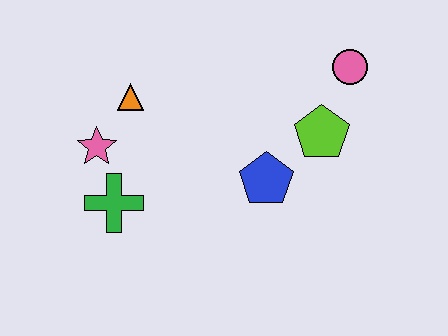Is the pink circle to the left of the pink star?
No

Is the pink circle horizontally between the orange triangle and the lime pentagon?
No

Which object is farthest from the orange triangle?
The pink circle is farthest from the orange triangle.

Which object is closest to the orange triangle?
The pink star is closest to the orange triangle.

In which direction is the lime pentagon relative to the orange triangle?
The lime pentagon is to the right of the orange triangle.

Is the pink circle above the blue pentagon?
Yes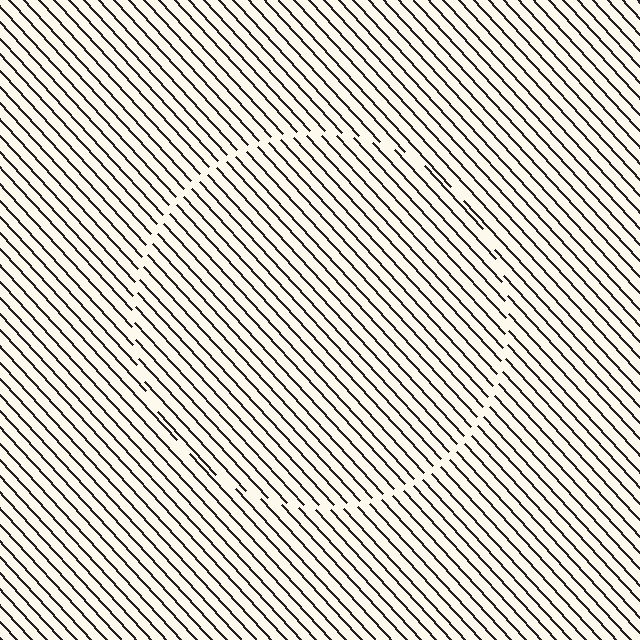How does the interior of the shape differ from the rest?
The interior of the shape contains the same grating, shifted by half a period — the contour is defined by the phase discontinuity where line-ends from the inner and outer gratings abut.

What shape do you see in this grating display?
An illusory circle. The interior of the shape contains the same grating, shifted by half a period — the contour is defined by the phase discontinuity where line-ends from the inner and outer gratings abut.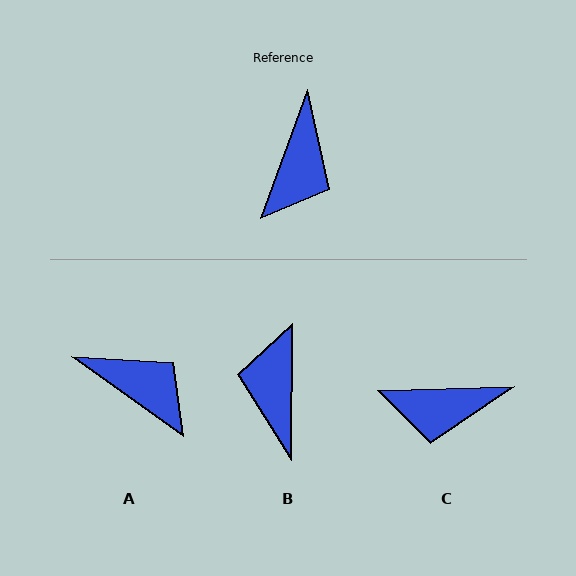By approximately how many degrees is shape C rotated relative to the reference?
Approximately 68 degrees clockwise.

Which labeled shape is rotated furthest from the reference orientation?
B, about 160 degrees away.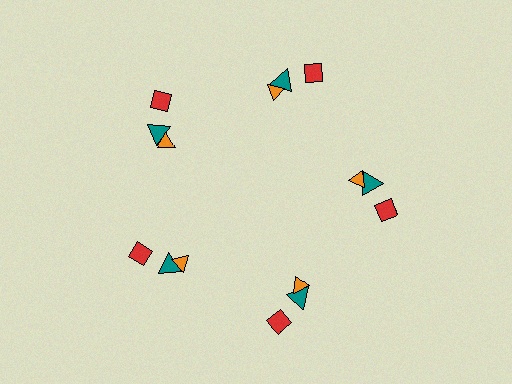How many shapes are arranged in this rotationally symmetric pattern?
There are 15 shapes, arranged in 5 groups of 3.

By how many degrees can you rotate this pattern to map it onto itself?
The pattern maps onto itself every 72 degrees of rotation.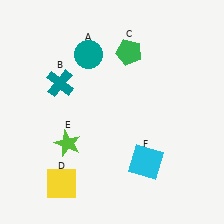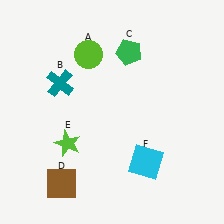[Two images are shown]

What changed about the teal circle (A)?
In Image 1, A is teal. In Image 2, it changed to lime.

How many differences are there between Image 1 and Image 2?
There are 2 differences between the two images.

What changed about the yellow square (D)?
In Image 1, D is yellow. In Image 2, it changed to brown.